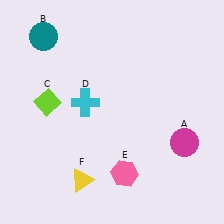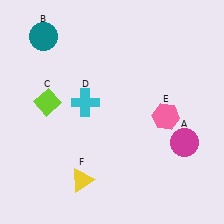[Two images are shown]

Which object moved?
The pink hexagon (E) moved up.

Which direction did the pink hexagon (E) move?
The pink hexagon (E) moved up.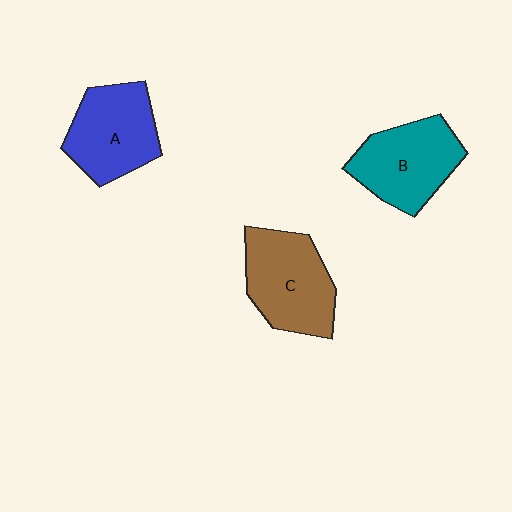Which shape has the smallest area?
Shape A (blue).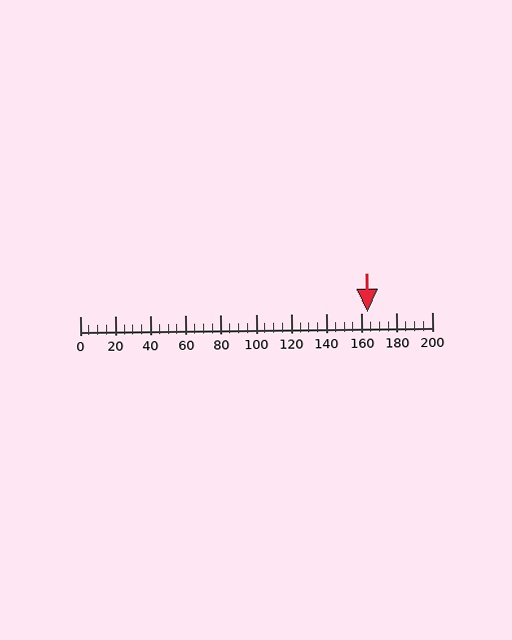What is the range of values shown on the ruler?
The ruler shows values from 0 to 200.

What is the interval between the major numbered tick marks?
The major tick marks are spaced 20 units apart.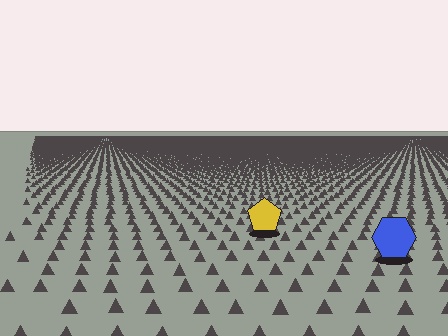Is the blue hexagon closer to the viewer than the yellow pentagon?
Yes. The blue hexagon is closer — you can tell from the texture gradient: the ground texture is coarser near it.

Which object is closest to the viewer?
The blue hexagon is closest. The texture marks near it are larger and more spread out.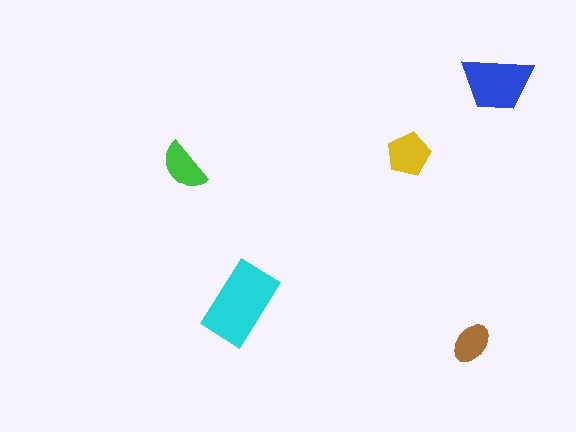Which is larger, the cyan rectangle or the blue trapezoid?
The cyan rectangle.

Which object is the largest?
The cyan rectangle.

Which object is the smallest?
The brown ellipse.